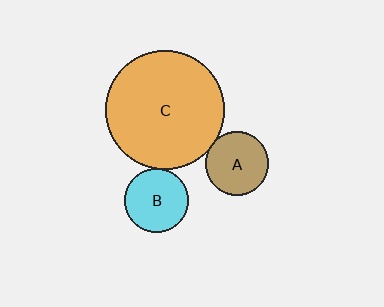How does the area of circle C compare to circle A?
Approximately 3.6 times.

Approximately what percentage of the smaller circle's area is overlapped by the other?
Approximately 5%.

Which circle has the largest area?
Circle C (orange).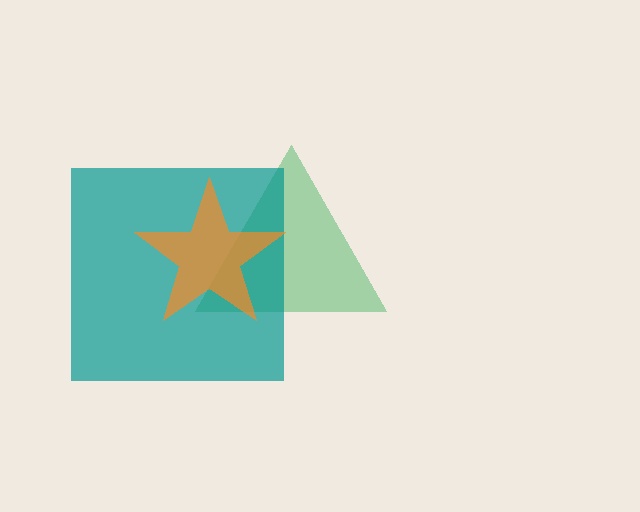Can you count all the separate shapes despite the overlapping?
Yes, there are 3 separate shapes.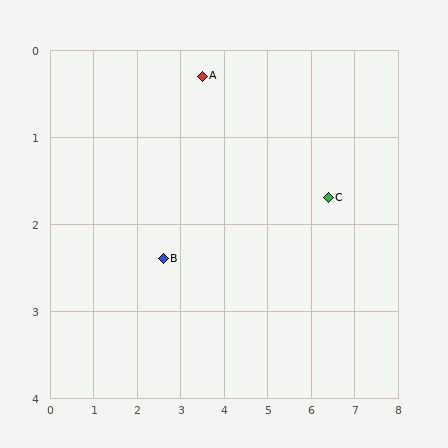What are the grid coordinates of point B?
Point B is at approximately (2.6, 2.4).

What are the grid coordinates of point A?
Point A is at approximately (3.5, 0.3).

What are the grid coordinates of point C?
Point C is at approximately (6.4, 1.7).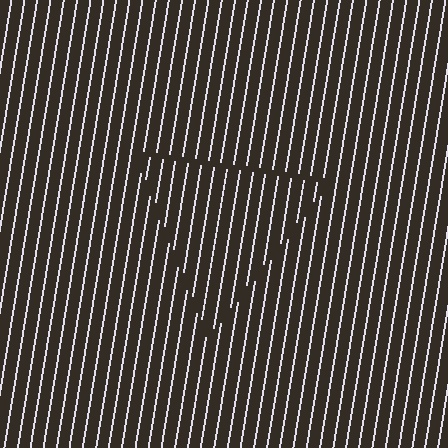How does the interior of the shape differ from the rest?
The interior of the shape contains the same grating, shifted by half a period — the contour is defined by the phase discontinuity where line-ends from the inner and outer gratings abut.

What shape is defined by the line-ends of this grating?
An illusory triangle. The interior of the shape contains the same grating, shifted by half a period — the contour is defined by the phase discontinuity where line-ends from the inner and outer gratings abut.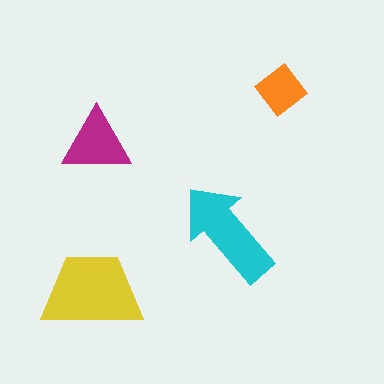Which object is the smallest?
The orange diamond.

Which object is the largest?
The yellow trapezoid.